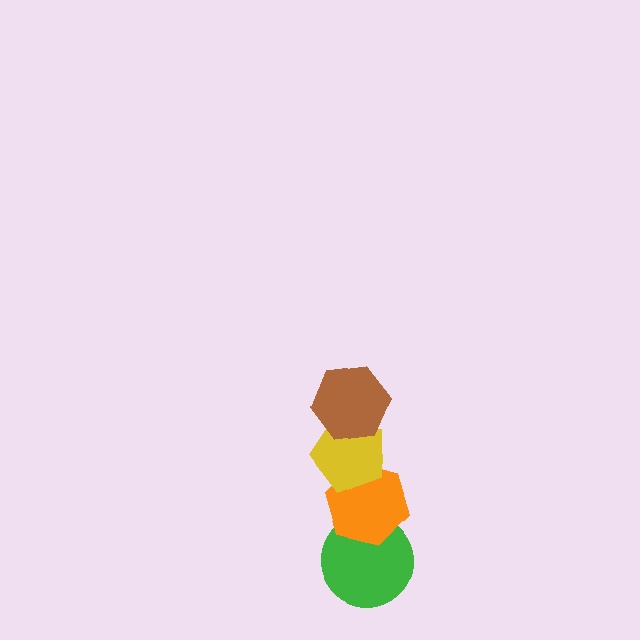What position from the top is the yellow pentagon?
The yellow pentagon is 2nd from the top.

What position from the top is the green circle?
The green circle is 4th from the top.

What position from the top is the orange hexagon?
The orange hexagon is 3rd from the top.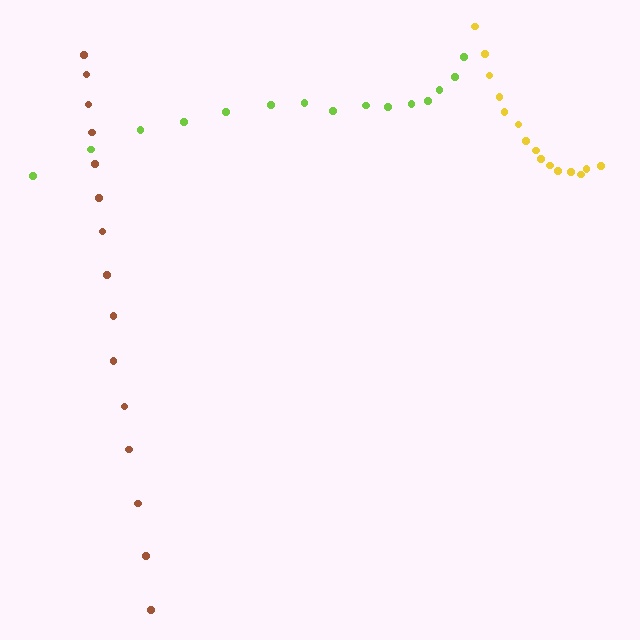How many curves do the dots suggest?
There are 3 distinct paths.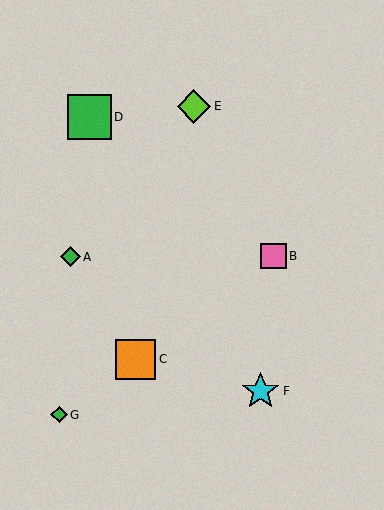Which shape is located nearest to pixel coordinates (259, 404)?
The cyan star (labeled F) at (261, 391) is nearest to that location.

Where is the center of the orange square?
The center of the orange square is at (136, 359).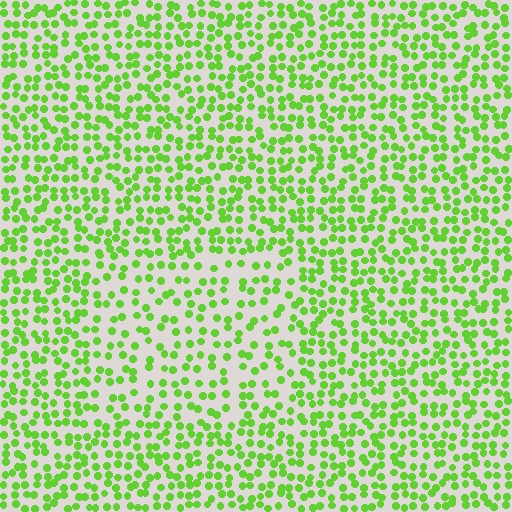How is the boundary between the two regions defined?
The boundary is defined by a change in element density (approximately 1.6x ratio). All elements are the same color, size, and shape.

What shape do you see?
I see a rectangle.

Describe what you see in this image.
The image contains small lime elements arranged at two different densities. A rectangle-shaped region is visible where the elements are less densely packed than the surrounding area.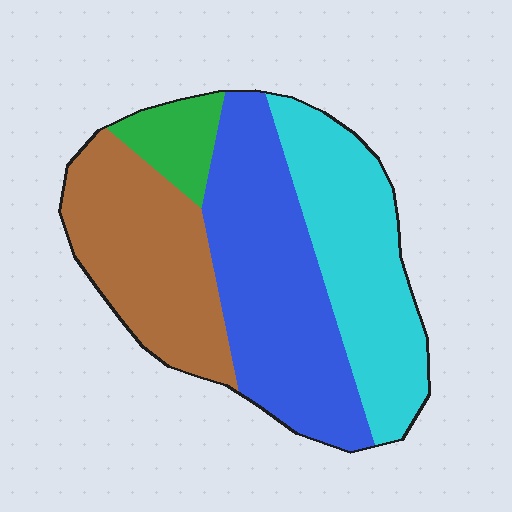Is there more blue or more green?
Blue.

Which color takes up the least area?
Green, at roughly 10%.